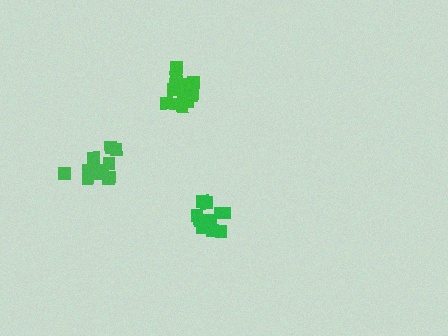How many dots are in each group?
Group 1: 12 dots, Group 2: 13 dots, Group 3: 16 dots (41 total).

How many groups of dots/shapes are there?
There are 3 groups.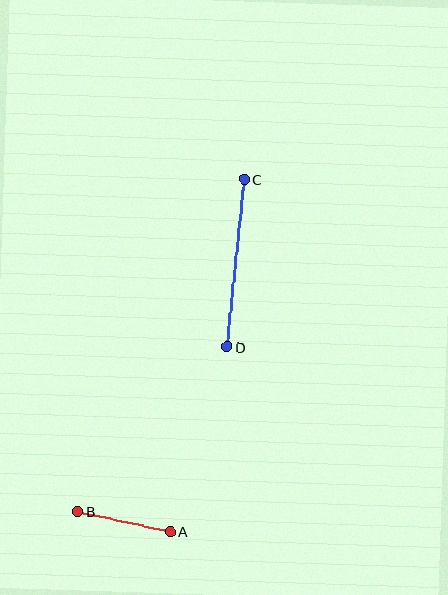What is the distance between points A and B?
The distance is approximately 95 pixels.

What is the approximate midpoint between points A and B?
The midpoint is at approximately (124, 522) pixels.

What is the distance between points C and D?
The distance is approximately 168 pixels.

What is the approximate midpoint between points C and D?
The midpoint is at approximately (236, 263) pixels.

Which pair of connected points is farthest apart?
Points C and D are farthest apart.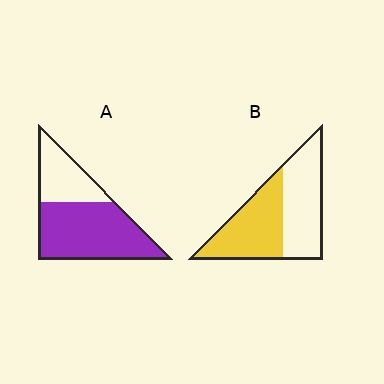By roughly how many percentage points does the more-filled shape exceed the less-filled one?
By roughly 15 percentage points (A over B).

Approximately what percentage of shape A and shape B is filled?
A is approximately 65% and B is approximately 50%.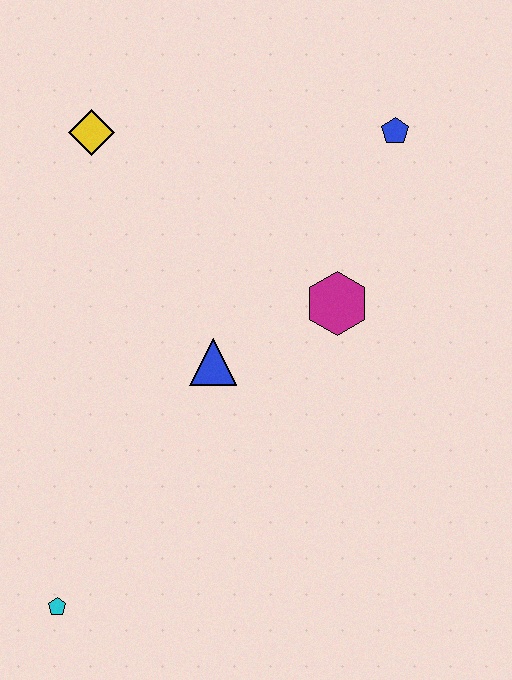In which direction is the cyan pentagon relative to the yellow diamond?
The cyan pentagon is below the yellow diamond.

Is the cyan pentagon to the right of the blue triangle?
No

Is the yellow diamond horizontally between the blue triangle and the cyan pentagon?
Yes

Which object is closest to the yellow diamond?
The blue triangle is closest to the yellow diamond.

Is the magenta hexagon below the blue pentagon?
Yes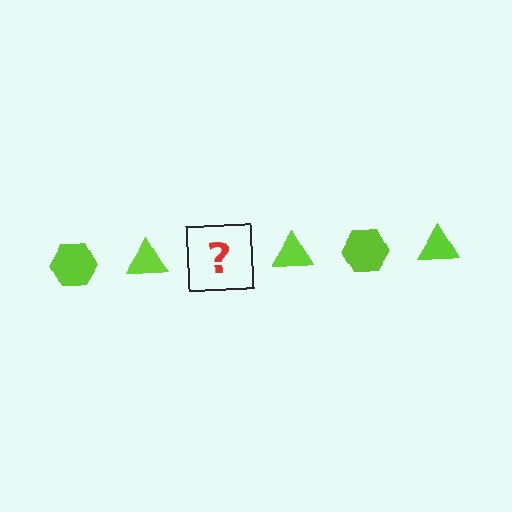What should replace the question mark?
The question mark should be replaced with a lime hexagon.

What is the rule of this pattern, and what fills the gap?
The rule is that the pattern cycles through hexagon, triangle shapes in lime. The gap should be filled with a lime hexagon.